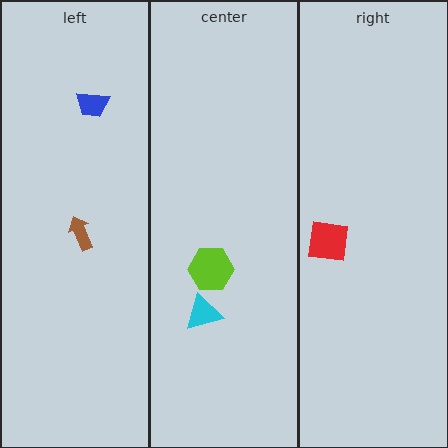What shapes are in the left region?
The blue trapezoid, the brown arrow.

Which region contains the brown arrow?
The left region.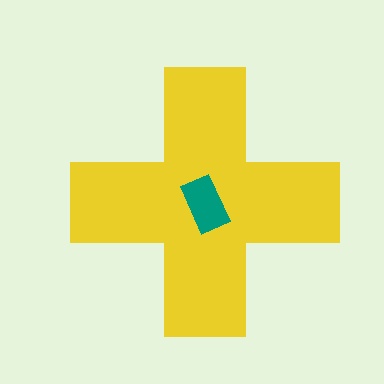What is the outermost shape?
The yellow cross.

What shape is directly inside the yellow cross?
The teal rectangle.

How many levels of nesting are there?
2.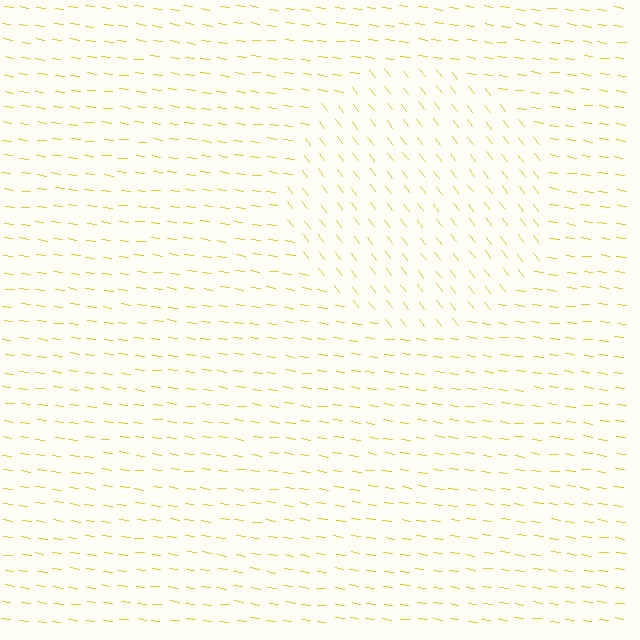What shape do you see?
I see a circle.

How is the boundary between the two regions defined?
The boundary is defined purely by a change in line orientation (approximately 45 degrees difference). All lines are the same color and thickness.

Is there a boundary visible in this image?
Yes, there is a texture boundary formed by a change in line orientation.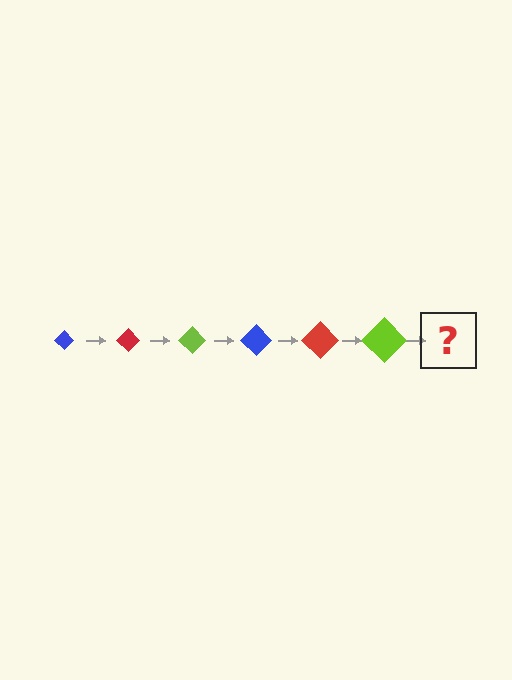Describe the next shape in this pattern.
It should be a blue diamond, larger than the previous one.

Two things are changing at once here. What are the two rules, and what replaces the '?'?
The two rules are that the diamond grows larger each step and the color cycles through blue, red, and lime. The '?' should be a blue diamond, larger than the previous one.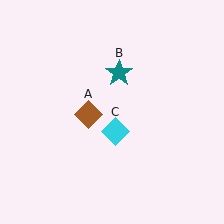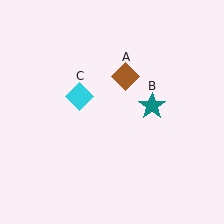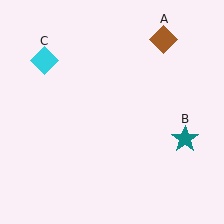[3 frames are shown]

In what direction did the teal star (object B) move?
The teal star (object B) moved down and to the right.